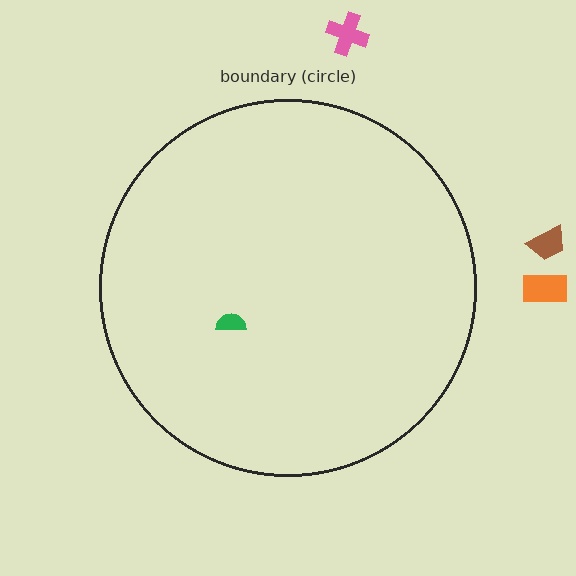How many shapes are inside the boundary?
1 inside, 3 outside.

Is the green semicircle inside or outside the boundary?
Inside.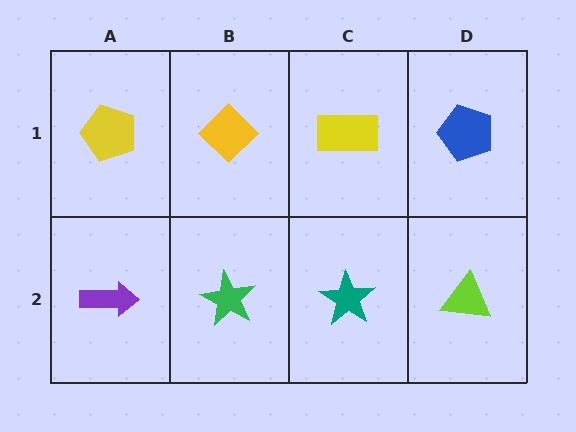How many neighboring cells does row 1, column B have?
3.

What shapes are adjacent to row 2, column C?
A yellow rectangle (row 1, column C), a green star (row 2, column B), a lime triangle (row 2, column D).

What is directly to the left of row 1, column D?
A yellow rectangle.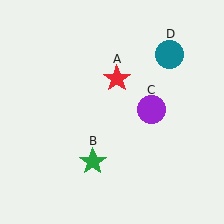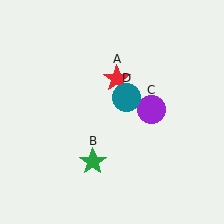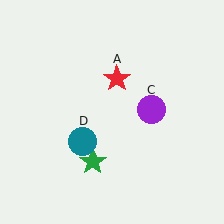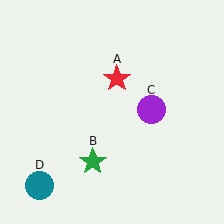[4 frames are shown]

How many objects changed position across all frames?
1 object changed position: teal circle (object D).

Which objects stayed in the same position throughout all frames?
Red star (object A) and green star (object B) and purple circle (object C) remained stationary.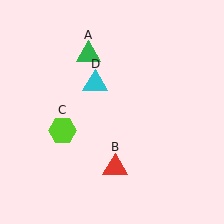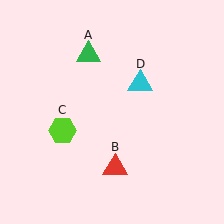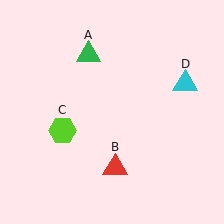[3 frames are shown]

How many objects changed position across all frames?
1 object changed position: cyan triangle (object D).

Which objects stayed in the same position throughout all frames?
Green triangle (object A) and red triangle (object B) and lime hexagon (object C) remained stationary.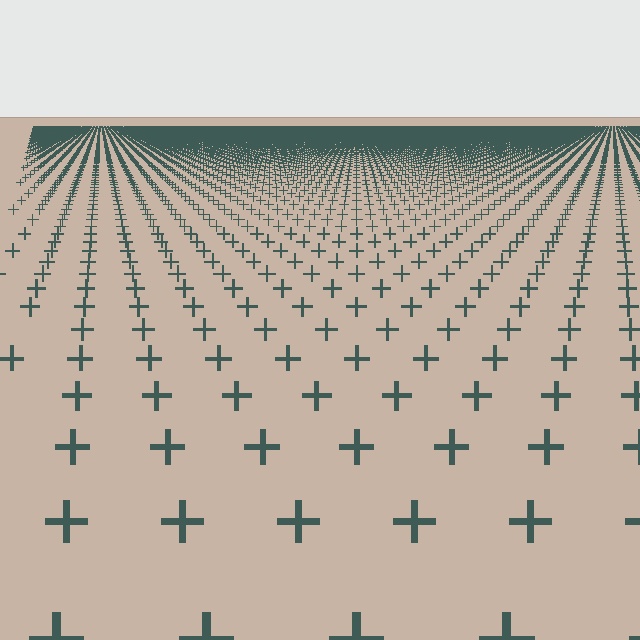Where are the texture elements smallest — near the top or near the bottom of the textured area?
Near the top.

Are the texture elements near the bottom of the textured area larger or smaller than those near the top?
Larger. Near the bottom, elements are closer to the viewer and appear at a bigger on-screen size.